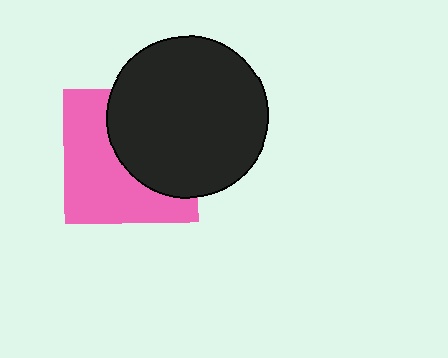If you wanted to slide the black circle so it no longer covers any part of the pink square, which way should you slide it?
Slide it right — that is the most direct way to separate the two shapes.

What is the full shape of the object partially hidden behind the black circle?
The partially hidden object is a pink square.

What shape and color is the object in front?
The object in front is a black circle.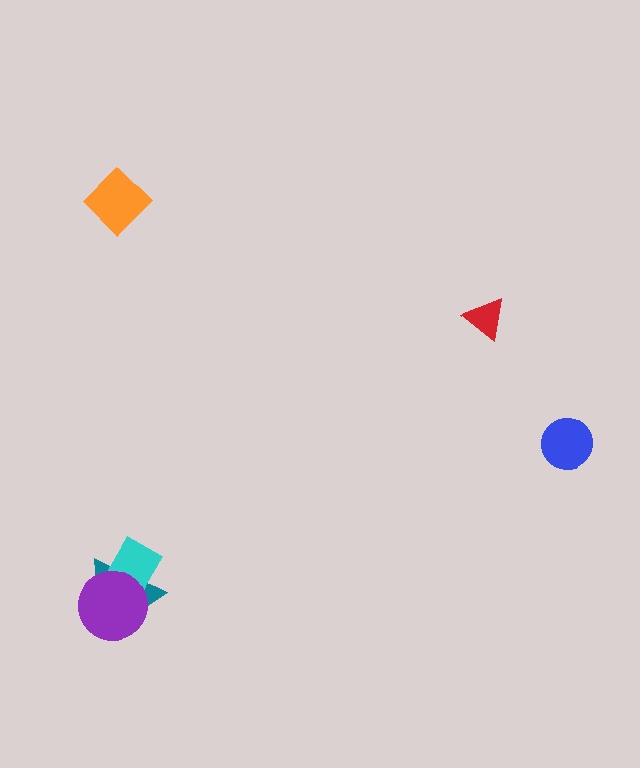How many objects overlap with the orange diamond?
0 objects overlap with the orange diamond.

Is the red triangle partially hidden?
No, no other shape covers it.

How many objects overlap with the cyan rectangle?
2 objects overlap with the cyan rectangle.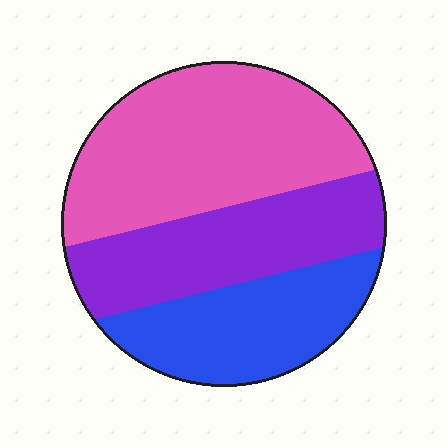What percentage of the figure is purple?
Purple covers about 30% of the figure.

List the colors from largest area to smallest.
From largest to smallest: pink, purple, blue.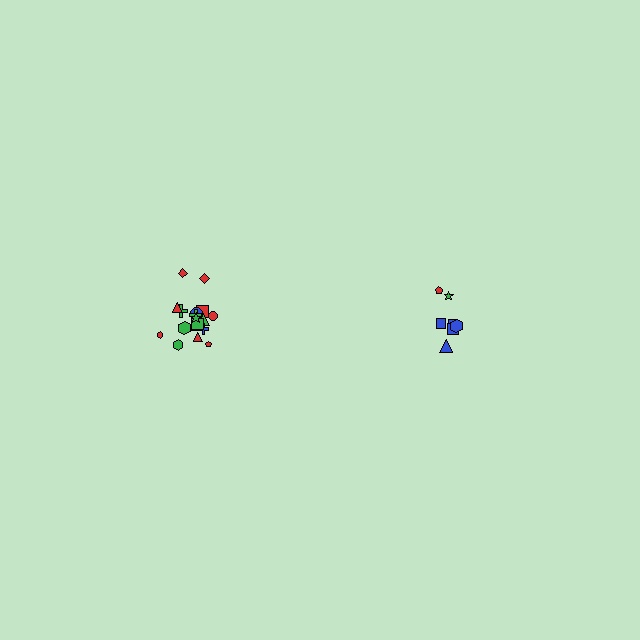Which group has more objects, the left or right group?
The left group.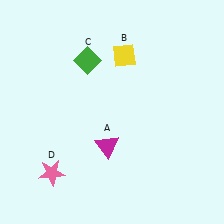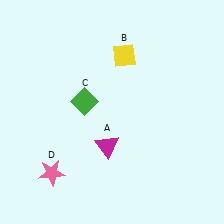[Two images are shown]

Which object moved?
The green diamond (C) moved down.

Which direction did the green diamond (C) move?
The green diamond (C) moved down.